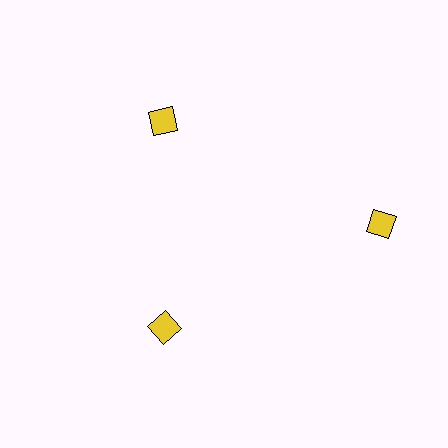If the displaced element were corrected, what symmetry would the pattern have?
It would have 3-fold rotational symmetry — the pattern would map onto itself every 120 degrees.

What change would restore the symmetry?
The symmetry would be restored by moving it inward, back onto the ring so that all 3 diamonds sit at equal angles and equal distance from the center.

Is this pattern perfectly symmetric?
No. The 3 yellow diamonds are arranged in a ring, but one element near the 3 o'clock position is pushed outward from the center, breaking the 3-fold rotational symmetry.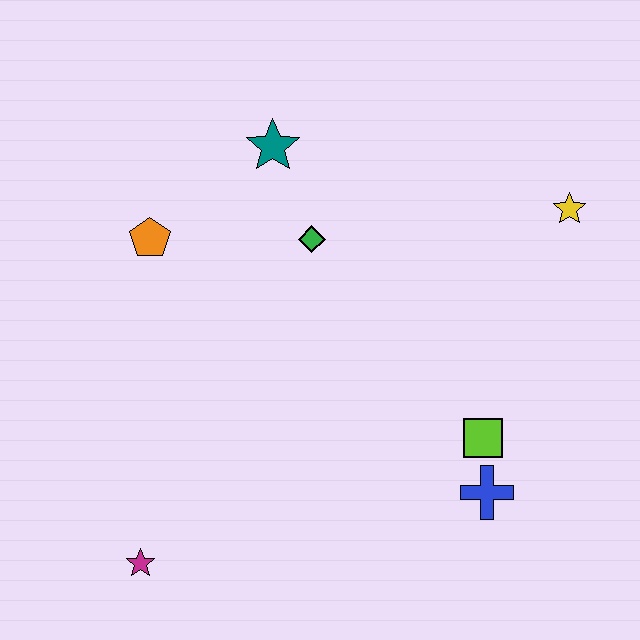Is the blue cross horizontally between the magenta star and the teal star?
No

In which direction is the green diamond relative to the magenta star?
The green diamond is above the magenta star.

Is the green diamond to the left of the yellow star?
Yes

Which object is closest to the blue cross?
The lime square is closest to the blue cross.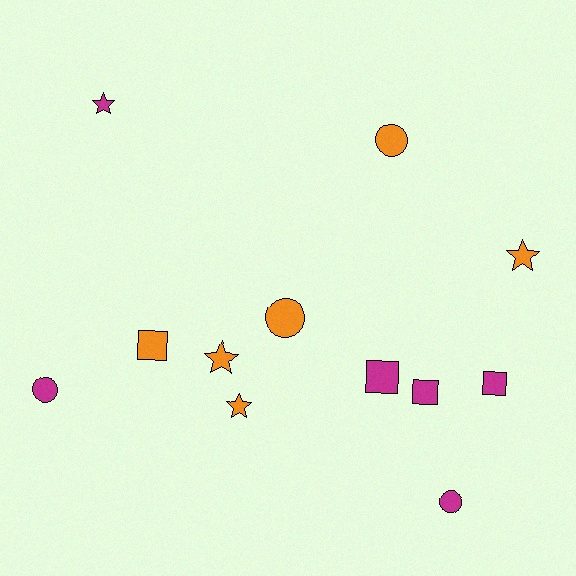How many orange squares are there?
There is 1 orange square.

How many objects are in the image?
There are 12 objects.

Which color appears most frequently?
Orange, with 6 objects.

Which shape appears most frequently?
Star, with 4 objects.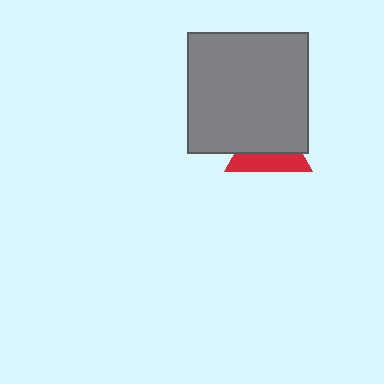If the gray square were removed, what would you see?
You would see the complete red triangle.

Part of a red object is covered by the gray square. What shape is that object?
It is a triangle.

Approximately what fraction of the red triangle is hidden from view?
Roughly 59% of the red triangle is hidden behind the gray square.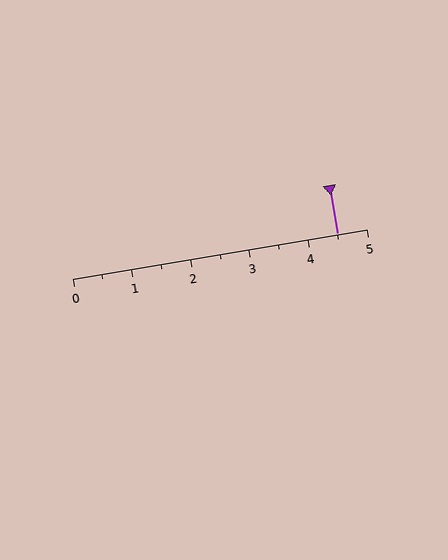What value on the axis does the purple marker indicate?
The marker indicates approximately 4.5.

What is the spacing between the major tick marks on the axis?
The major ticks are spaced 1 apart.